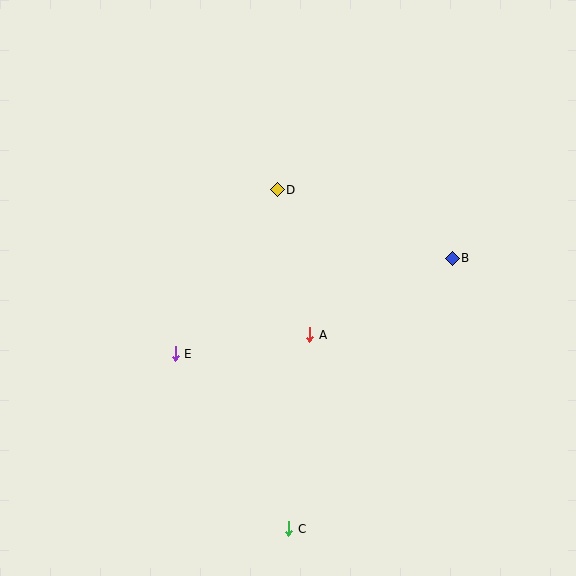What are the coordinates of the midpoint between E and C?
The midpoint between E and C is at (232, 441).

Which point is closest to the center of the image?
Point A at (310, 335) is closest to the center.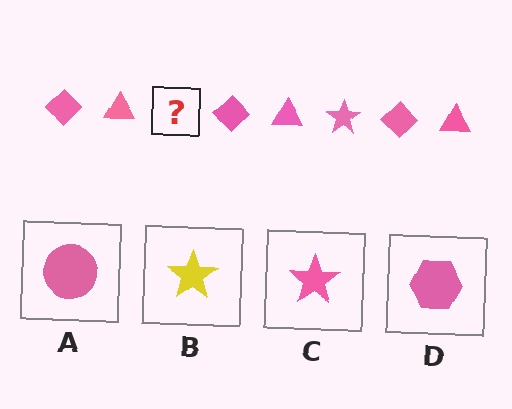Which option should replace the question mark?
Option C.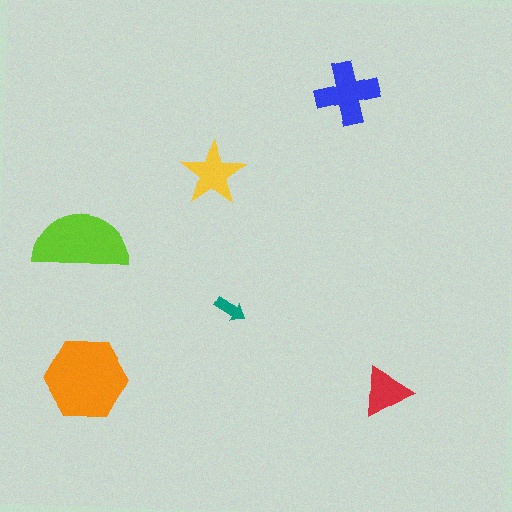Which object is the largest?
The orange hexagon.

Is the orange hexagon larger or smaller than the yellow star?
Larger.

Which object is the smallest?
The teal arrow.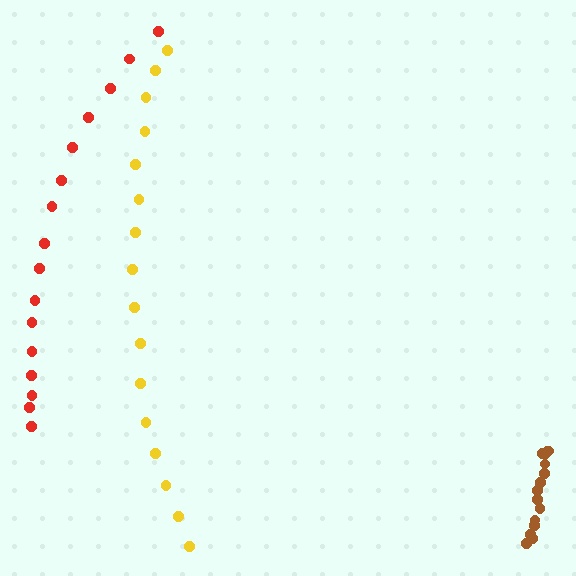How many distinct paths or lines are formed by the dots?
There are 3 distinct paths.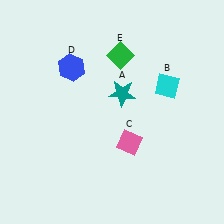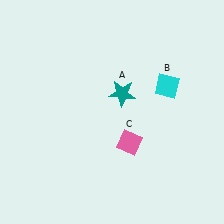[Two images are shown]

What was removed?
The blue hexagon (D), the green diamond (E) were removed in Image 2.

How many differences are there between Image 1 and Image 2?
There are 2 differences between the two images.